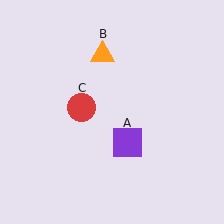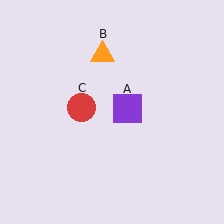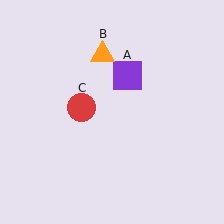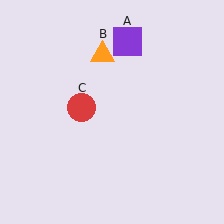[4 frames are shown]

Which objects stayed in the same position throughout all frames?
Orange triangle (object B) and red circle (object C) remained stationary.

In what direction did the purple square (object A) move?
The purple square (object A) moved up.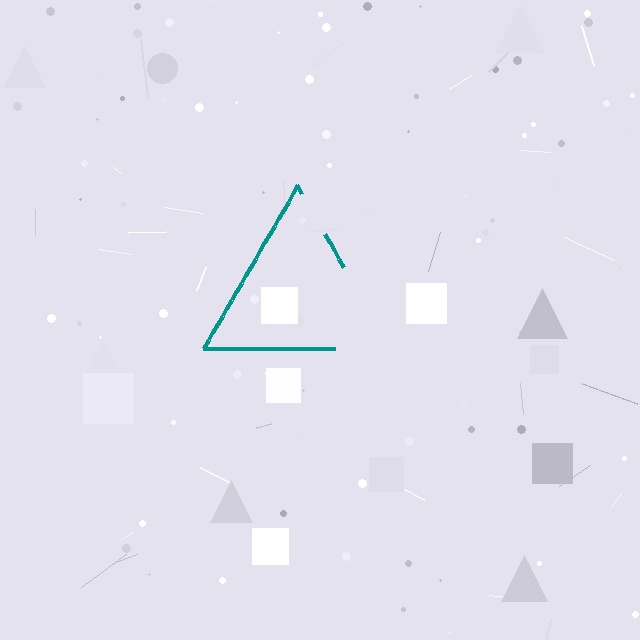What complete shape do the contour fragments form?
The contour fragments form a triangle.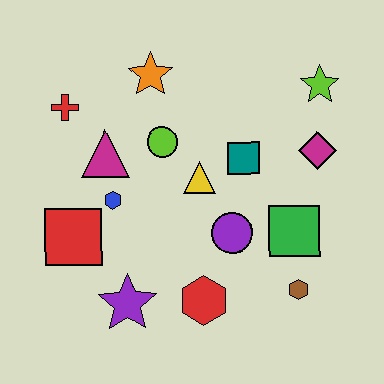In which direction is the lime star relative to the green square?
The lime star is above the green square.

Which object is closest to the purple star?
The red hexagon is closest to the purple star.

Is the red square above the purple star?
Yes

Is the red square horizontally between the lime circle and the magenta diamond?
No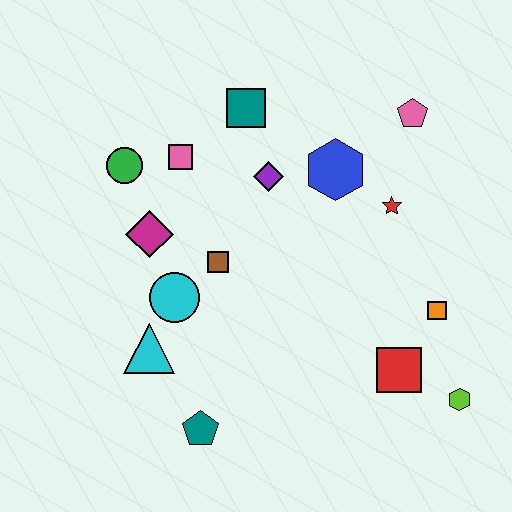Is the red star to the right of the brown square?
Yes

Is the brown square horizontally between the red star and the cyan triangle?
Yes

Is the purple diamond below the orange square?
No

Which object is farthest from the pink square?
The lime hexagon is farthest from the pink square.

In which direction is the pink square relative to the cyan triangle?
The pink square is above the cyan triangle.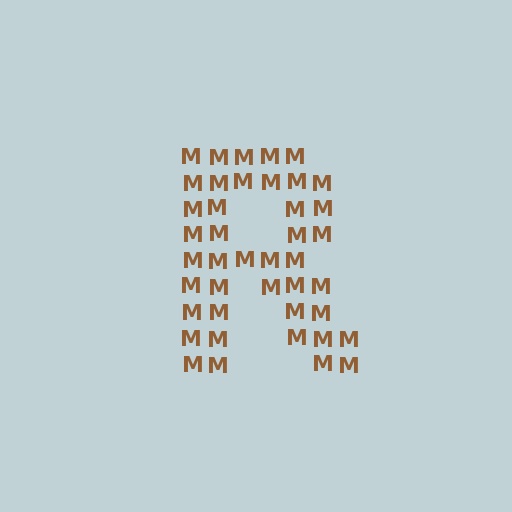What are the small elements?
The small elements are letter M's.